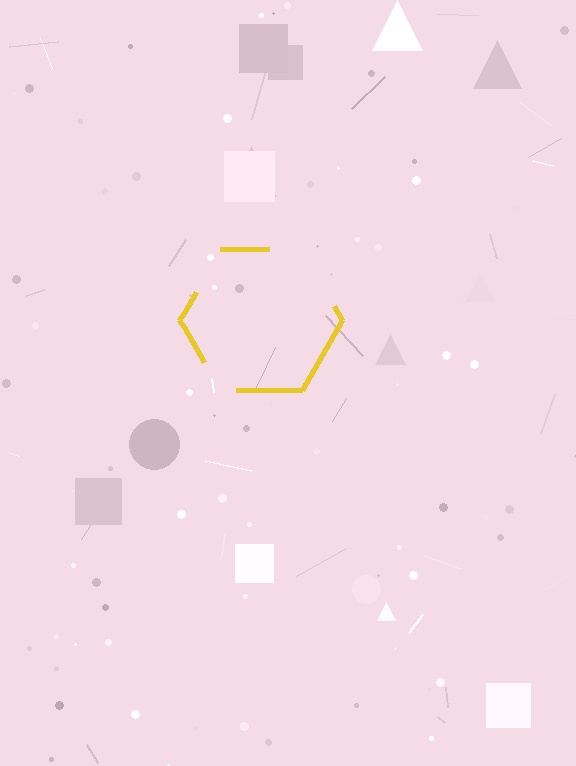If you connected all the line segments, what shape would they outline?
They would outline a hexagon.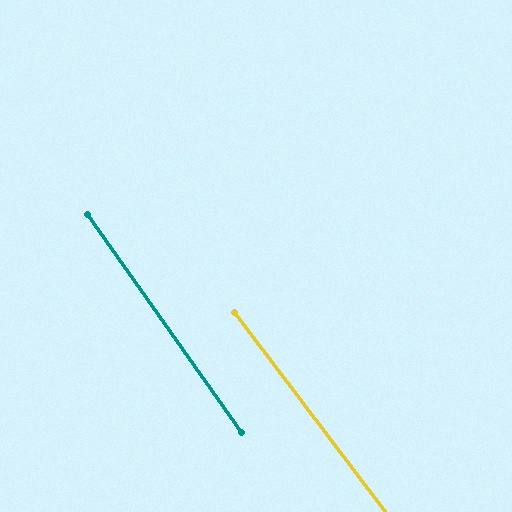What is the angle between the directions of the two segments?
Approximately 2 degrees.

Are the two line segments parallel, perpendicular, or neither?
Parallel — their directions differ by only 2.0°.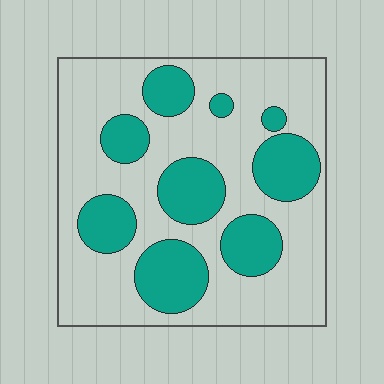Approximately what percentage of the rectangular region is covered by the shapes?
Approximately 30%.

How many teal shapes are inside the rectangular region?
9.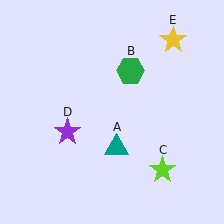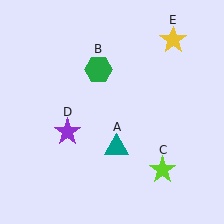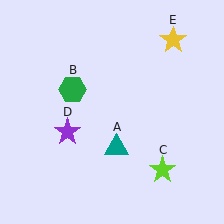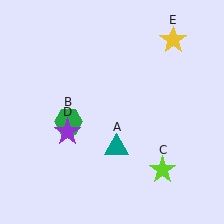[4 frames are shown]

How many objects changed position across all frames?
1 object changed position: green hexagon (object B).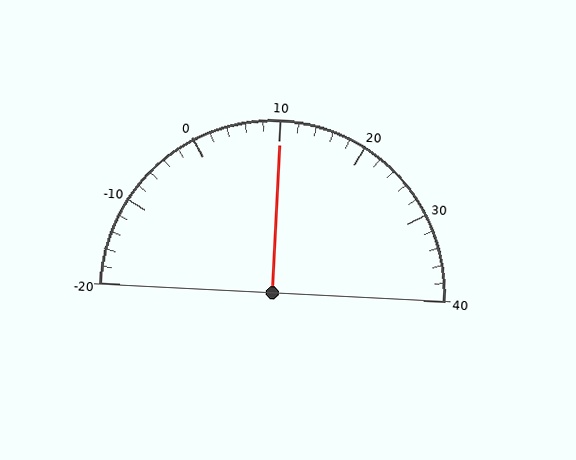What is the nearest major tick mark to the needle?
The nearest major tick mark is 10.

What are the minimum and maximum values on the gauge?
The gauge ranges from -20 to 40.